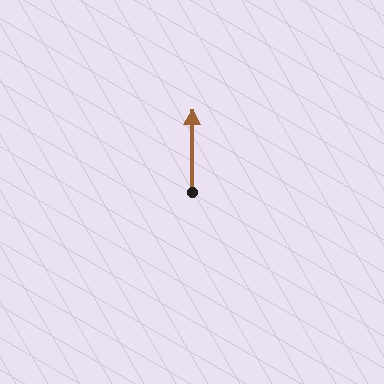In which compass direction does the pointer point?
North.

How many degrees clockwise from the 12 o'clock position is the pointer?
Approximately 0 degrees.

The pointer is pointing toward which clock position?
Roughly 12 o'clock.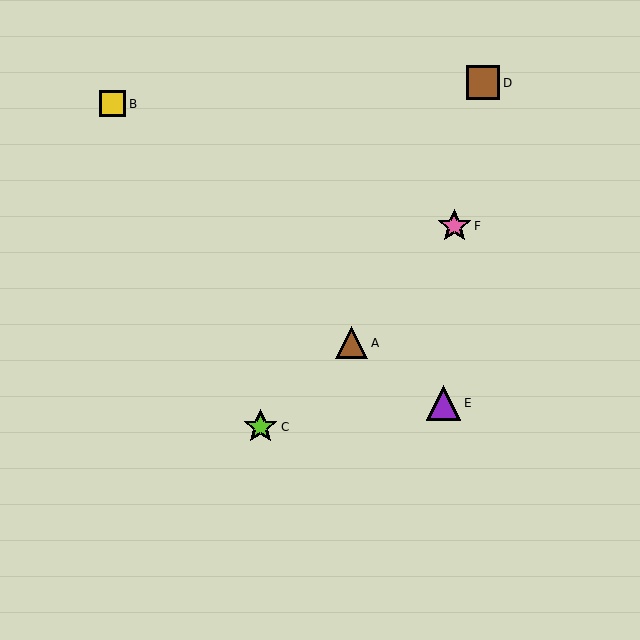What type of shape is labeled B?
Shape B is a yellow square.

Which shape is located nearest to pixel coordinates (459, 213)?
The pink star (labeled F) at (454, 226) is nearest to that location.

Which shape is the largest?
The purple triangle (labeled E) is the largest.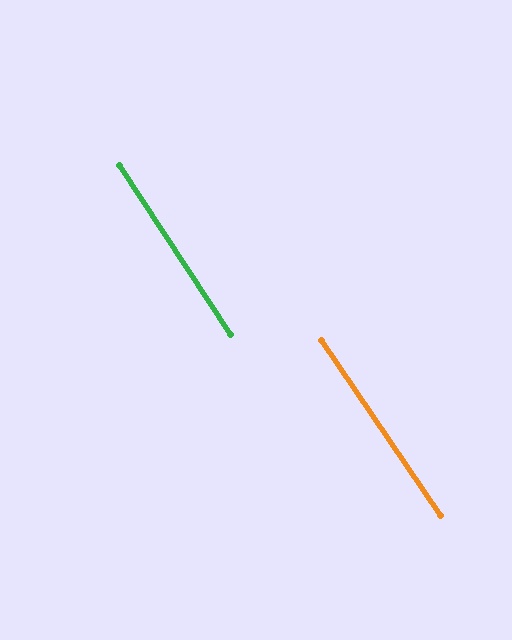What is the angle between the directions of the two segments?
Approximately 1 degree.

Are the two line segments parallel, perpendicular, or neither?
Parallel — their directions differ by only 0.6°.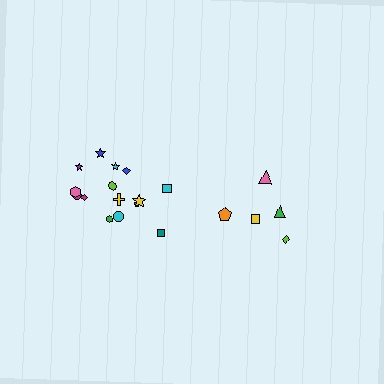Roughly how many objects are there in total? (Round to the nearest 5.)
Roughly 20 objects in total.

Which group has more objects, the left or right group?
The left group.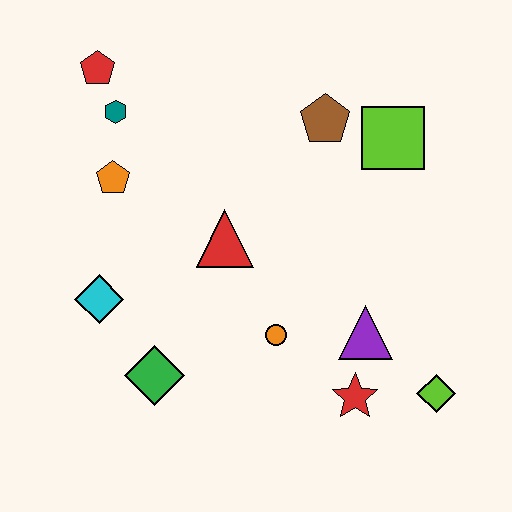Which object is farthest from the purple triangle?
The red pentagon is farthest from the purple triangle.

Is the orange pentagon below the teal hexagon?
Yes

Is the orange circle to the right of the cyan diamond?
Yes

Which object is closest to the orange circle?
The purple triangle is closest to the orange circle.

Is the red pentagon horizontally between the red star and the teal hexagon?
No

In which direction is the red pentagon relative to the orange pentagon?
The red pentagon is above the orange pentagon.